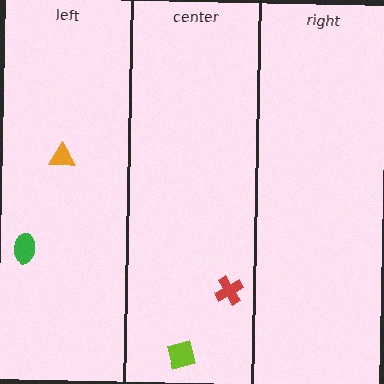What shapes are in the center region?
The red cross, the lime square.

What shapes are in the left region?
The orange triangle, the green ellipse.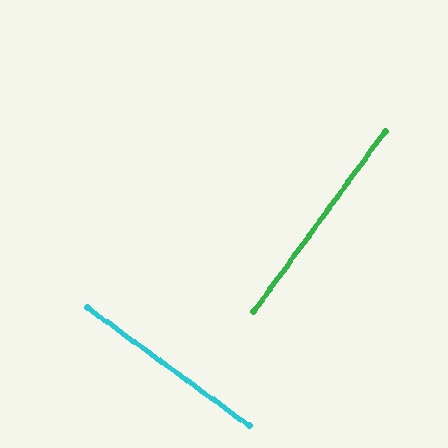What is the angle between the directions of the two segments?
Approximately 90 degrees.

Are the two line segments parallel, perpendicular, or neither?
Perpendicular — they meet at approximately 90°.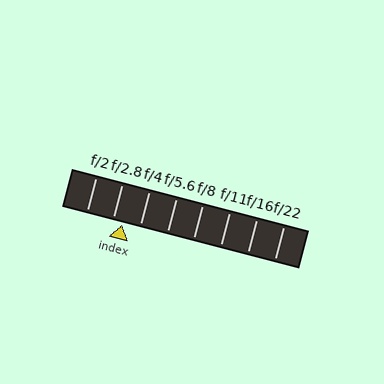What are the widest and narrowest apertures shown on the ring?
The widest aperture shown is f/2 and the narrowest is f/22.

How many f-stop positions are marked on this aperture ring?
There are 8 f-stop positions marked.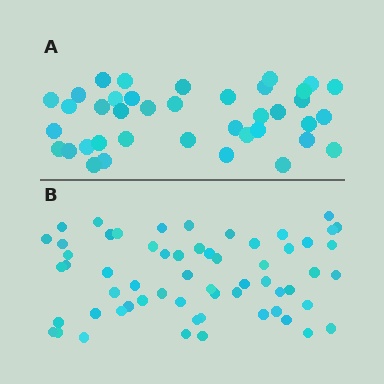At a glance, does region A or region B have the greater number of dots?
Region B (the bottom region) has more dots.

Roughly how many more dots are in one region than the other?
Region B has approximately 20 more dots than region A.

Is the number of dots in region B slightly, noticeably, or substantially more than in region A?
Region B has substantially more. The ratio is roughly 1.5 to 1.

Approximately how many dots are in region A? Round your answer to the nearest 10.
About 40 dots. (The exact count is 39, which rounds to 40.)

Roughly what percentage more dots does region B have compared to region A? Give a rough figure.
About 55% more.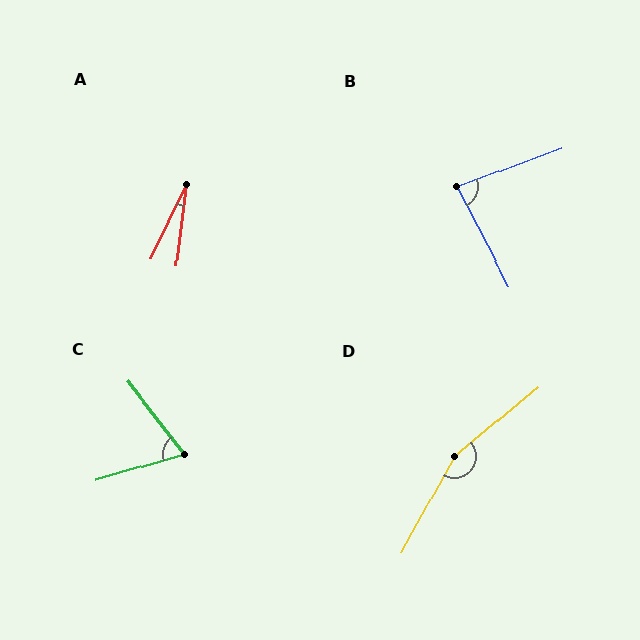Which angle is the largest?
D, at approximately 158 degrees.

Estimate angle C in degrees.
Approximately 69 degrees.